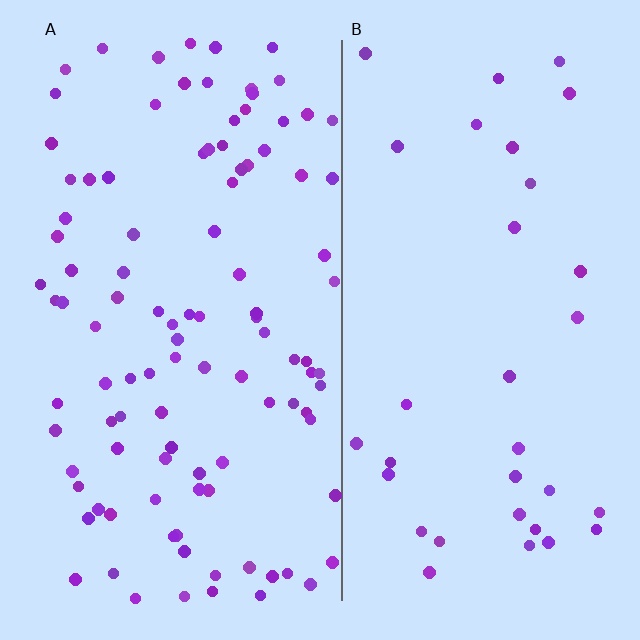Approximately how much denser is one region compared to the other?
Approximately 3.1× — region A over region B.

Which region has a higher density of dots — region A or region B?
A (the left).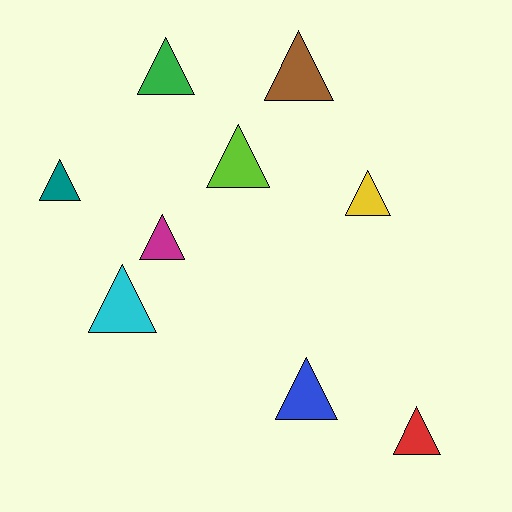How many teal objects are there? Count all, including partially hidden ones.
There is 1 teal object.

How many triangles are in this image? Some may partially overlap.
There are 9 triangles.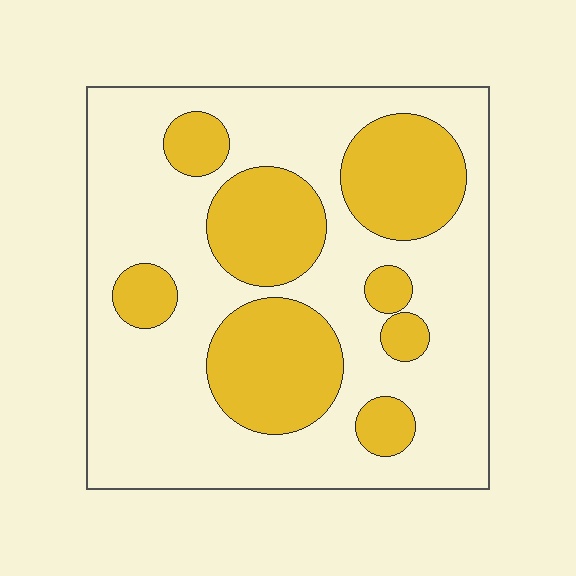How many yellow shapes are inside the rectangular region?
8.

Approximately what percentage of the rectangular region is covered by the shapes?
Approximately 30%.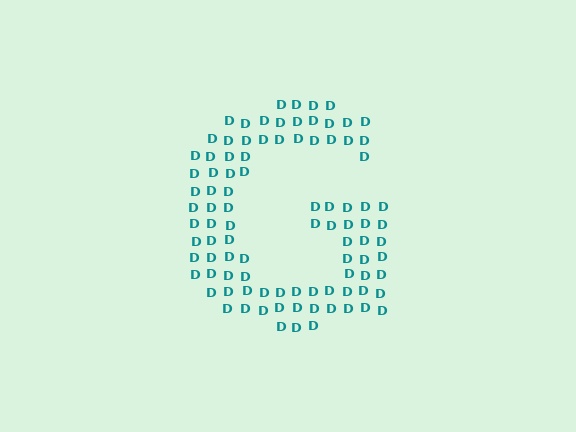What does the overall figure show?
The overall figure shows the letter G.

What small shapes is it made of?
It is made of small letter D's.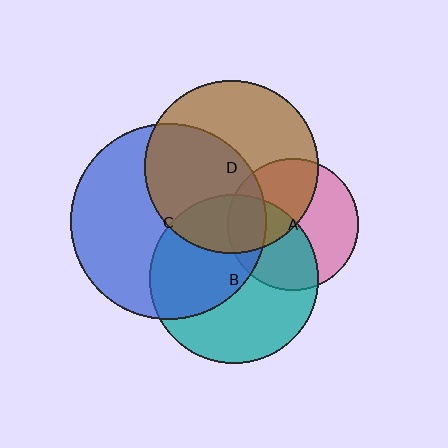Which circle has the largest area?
Circle C (blue).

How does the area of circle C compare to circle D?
Approximately 1.3 times.